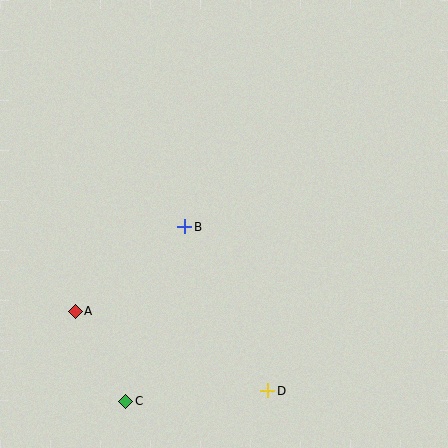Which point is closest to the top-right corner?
Point B is closest to the top-right corner.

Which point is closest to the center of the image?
Point B at (185, 227) is closest to the center.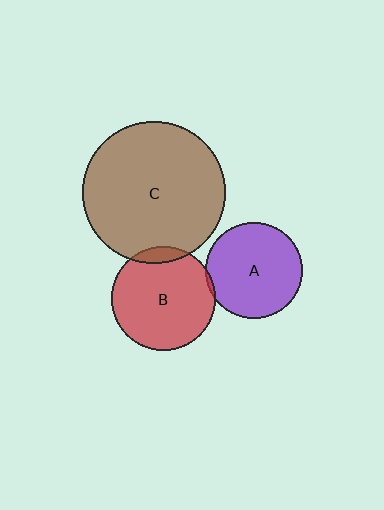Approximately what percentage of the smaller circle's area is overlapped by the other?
Approximately 10%.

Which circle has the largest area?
Circle C (brown).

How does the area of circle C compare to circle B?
Approximately 1.9 times.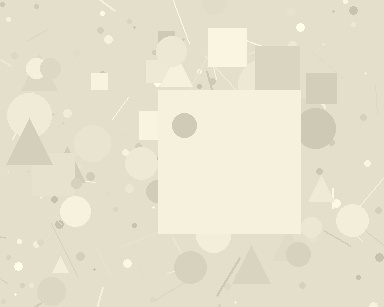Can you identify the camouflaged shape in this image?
The camouflaged shape is a square.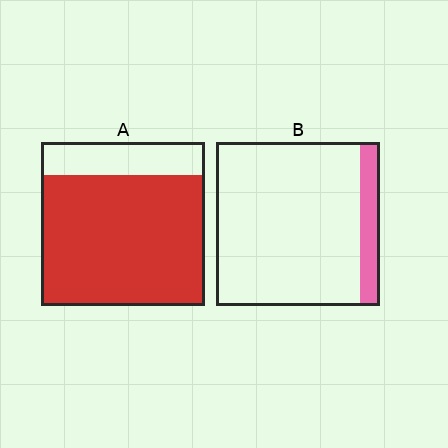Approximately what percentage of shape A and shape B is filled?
A is approximately 80% and B is approximately 10%.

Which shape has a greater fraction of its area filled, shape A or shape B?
Shape A.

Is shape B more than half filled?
No.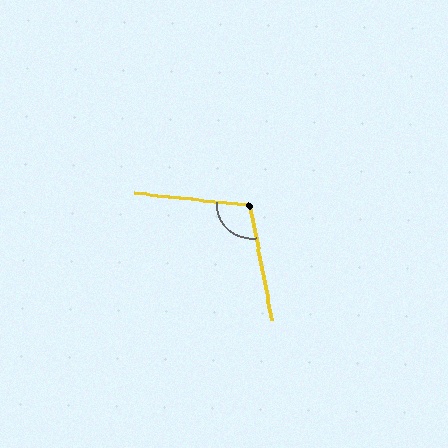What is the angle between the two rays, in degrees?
Approximately 107 degrees.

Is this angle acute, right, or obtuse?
It is obtuse.